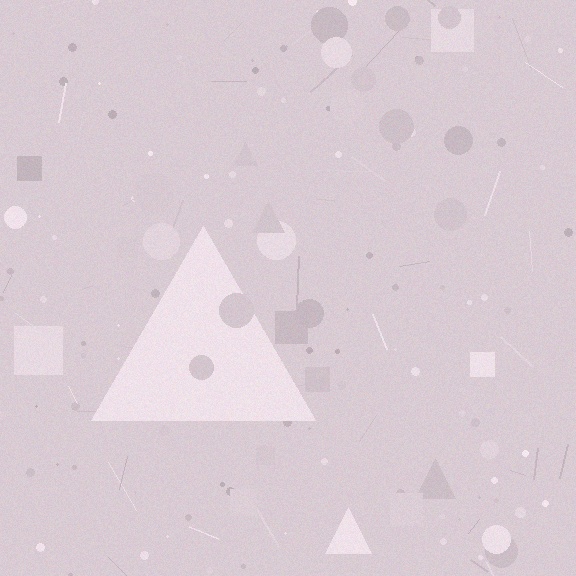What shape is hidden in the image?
A triangle is hidden in the image.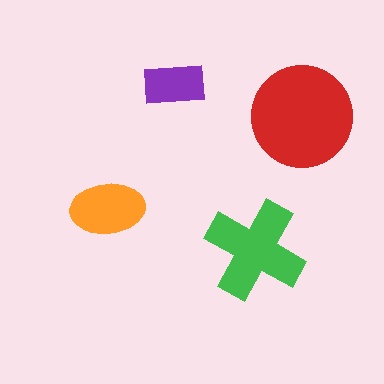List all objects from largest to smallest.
The red circle, the green cross, the orange ellipse, the purple rectangle.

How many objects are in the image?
There are 4 objects in the image.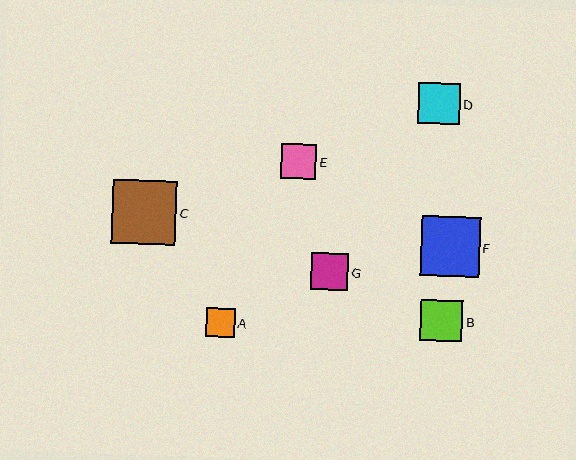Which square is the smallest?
Square A is the smallest with a size of approximately 29 pixels.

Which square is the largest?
Square C is the largest with a size of approximately 64 pixels.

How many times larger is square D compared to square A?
Square D is approximately 1.5 times the size of square A.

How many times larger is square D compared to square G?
Square D is approximately 1.1 times the size of square G.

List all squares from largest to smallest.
From largest to smallest: C, F, B, D, G, E, A.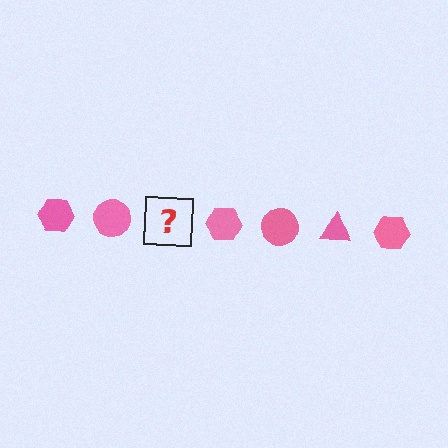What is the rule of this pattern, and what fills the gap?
The rule is that the pattern cycles through hexagon, circle, triangle shapes in pink. The gap should be filled with a pink triangle.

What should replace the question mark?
The question mark should be replaced with a pink triangle.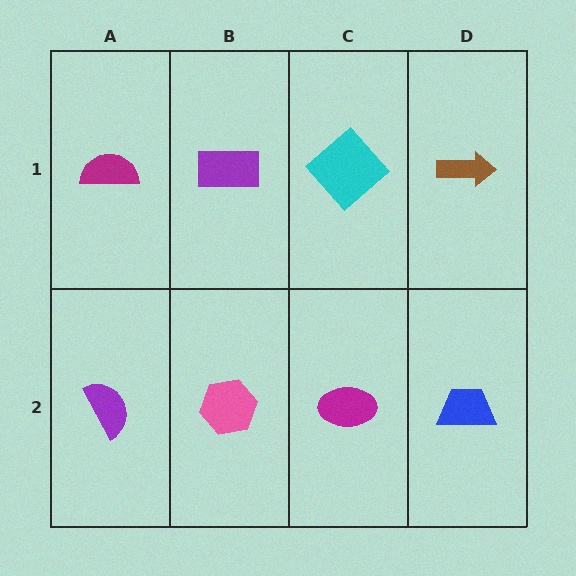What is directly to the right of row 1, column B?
A cyan diamond.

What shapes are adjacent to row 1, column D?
A blue trapezoid (row 2, column D), a cyan diamond (row 1, column C).